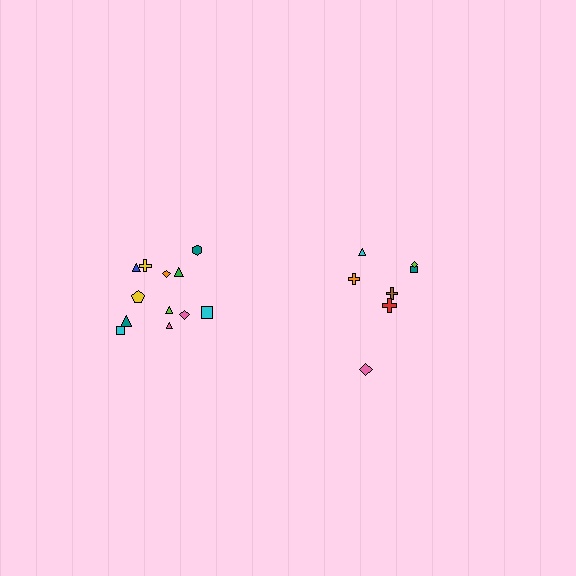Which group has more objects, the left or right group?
The left group.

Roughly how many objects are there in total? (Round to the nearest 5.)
Roughly 20 objects in total.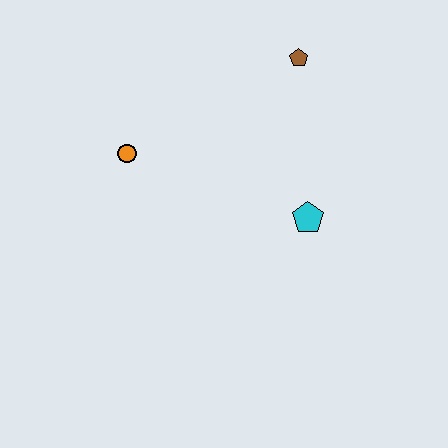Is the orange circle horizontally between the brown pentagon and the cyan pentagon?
No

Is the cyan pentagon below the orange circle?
Yes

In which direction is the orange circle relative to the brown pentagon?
The orange circle is to the left of the brown pentagon.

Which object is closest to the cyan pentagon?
The brown pentagon is closest to the cyan pentagon.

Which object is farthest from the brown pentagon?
The orange circle is farthest from the brown pentagon.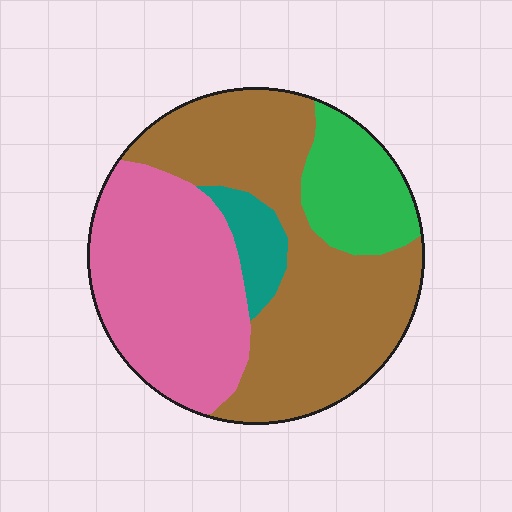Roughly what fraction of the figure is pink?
Pink covers 34% of the figure.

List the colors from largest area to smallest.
From largest to smallest: brown, pink, green, teal.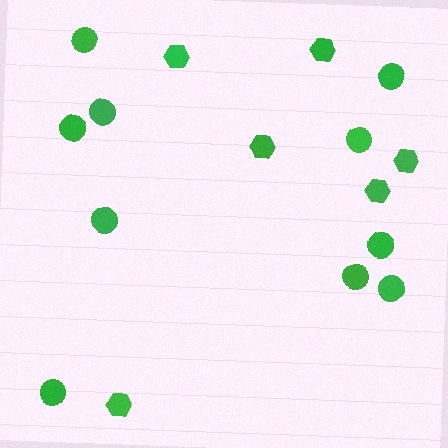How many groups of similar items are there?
There are 2 groups: one group of hexagons (6) and one group of circles (10).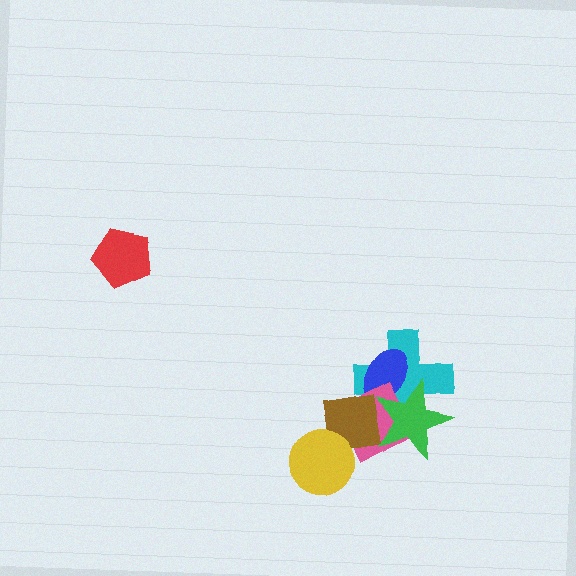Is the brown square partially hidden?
Yes, it is partially covered by another shape.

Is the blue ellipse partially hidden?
Yes, it is partially covered by another shape.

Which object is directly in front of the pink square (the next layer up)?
The brown square is directly in front of the pink square.